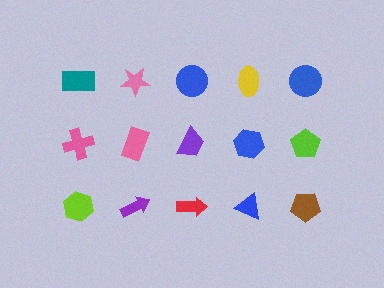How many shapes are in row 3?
5 shapes.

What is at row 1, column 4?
A yellow ellipse.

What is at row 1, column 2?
A pink star.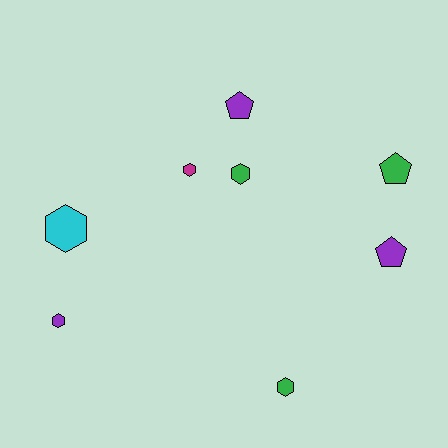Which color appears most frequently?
Purple, with 3 objects.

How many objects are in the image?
There are 8 objects.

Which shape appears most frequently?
Hexagon, with 5 objects.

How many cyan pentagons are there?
There are no cyan pentagons.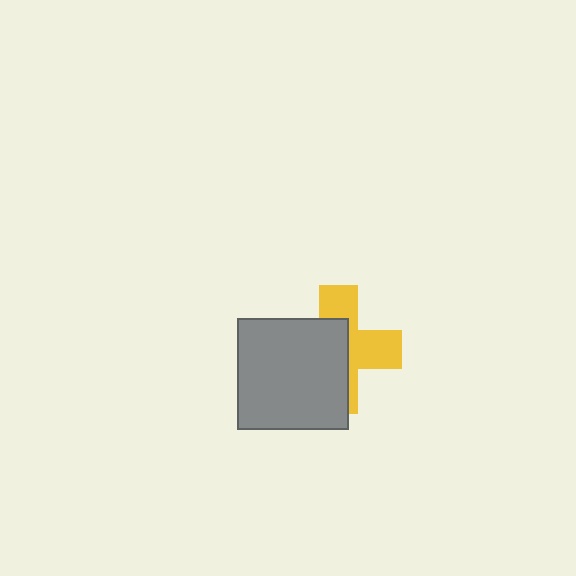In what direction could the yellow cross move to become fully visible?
The yellow cross could move right. That would shift it out from behind the gray square entirely.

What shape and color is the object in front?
The object in front is a gray square.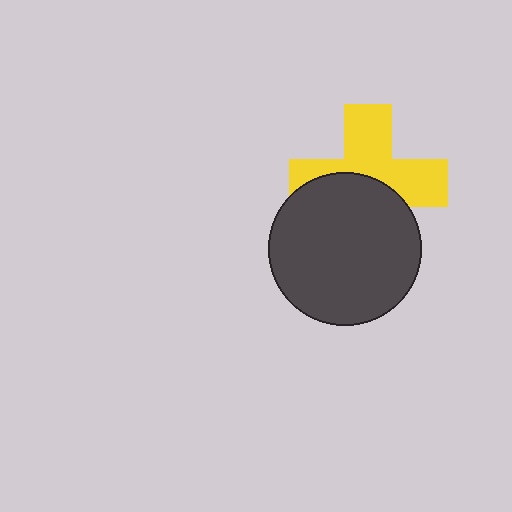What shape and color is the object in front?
The object in front is a dark gray circle.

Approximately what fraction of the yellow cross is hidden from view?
Roughly 45% of the yellow cross is hidden behind the dark gray circle.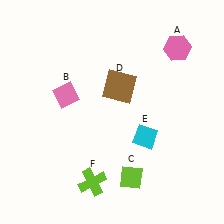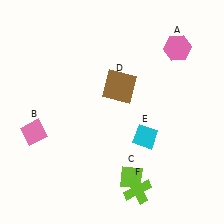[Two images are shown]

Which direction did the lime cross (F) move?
The lime cross (F) moved right.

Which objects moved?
The objects that moved are: the pink diamond (B), the lime cross (F).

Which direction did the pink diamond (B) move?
The pink diamond (B) moved down.